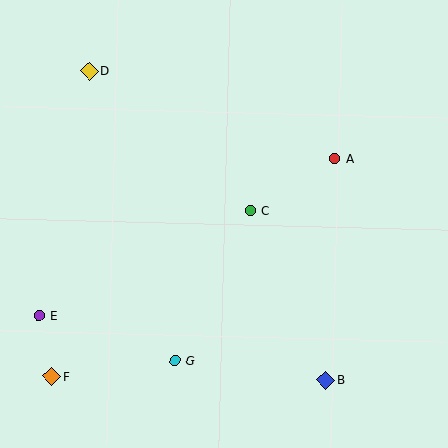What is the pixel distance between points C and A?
The distance between C and A is 98 pixels.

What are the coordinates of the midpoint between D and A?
The midpoint between D and A is at (212, 115).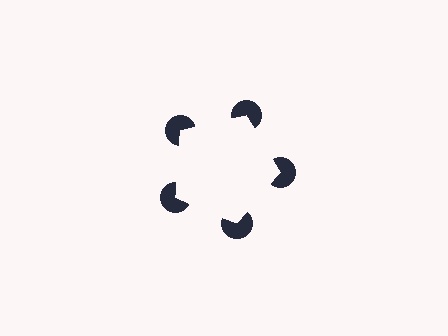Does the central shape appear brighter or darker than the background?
It typically appears slightly brighter than the background, even though no actual brightness change is drawn.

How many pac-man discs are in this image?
There are 5 — one at each vertex of the illusory pentagon.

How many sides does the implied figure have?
5 sides.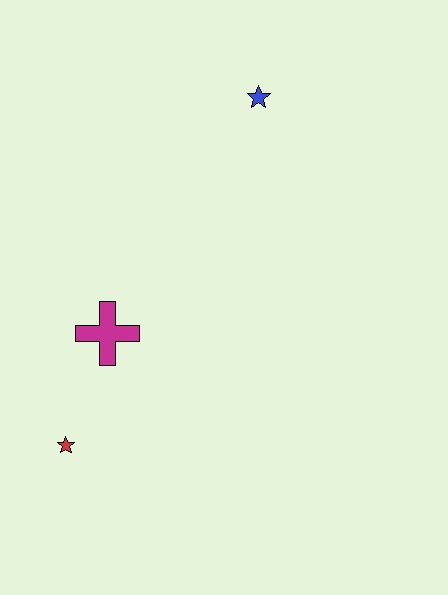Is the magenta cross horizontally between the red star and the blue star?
Yes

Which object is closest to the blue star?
The magenta cross is closest to the blue star.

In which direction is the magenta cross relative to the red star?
The magenta cross is above the red star.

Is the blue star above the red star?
Yes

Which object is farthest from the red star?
The blue star is farthest from the red star.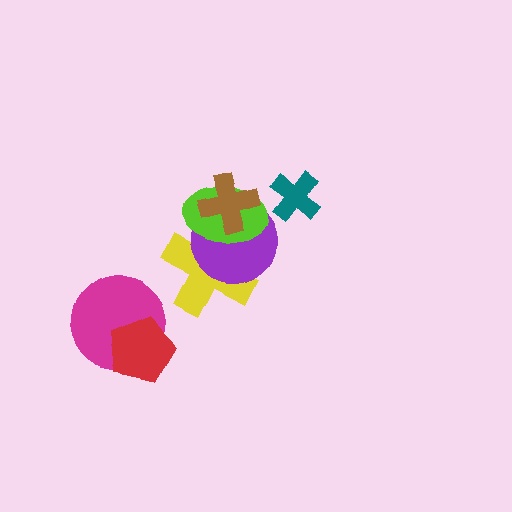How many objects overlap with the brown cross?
3 objects overlap with the brown cross.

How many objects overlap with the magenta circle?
1 object overlaps with the magenta circle.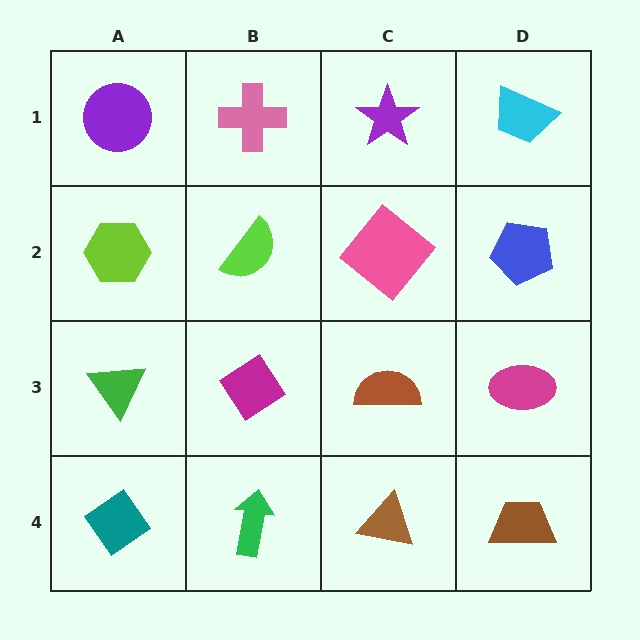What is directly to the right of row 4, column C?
A brown trapezoid.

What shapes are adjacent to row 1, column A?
A lime hexagon (row 2, column A), a pink cross (row 1, column B).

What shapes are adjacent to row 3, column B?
A lime semicircle (row 2, column B), a green arrow (row 4, column B), a green triangle (row 3, column A), a brown semicircle (row 3, column C).